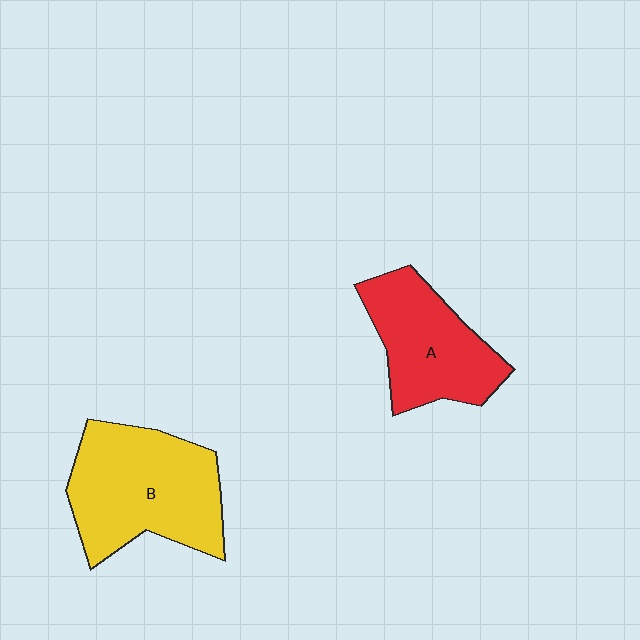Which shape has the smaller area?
Shape A (red).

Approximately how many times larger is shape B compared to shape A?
Approximately 1.3 times.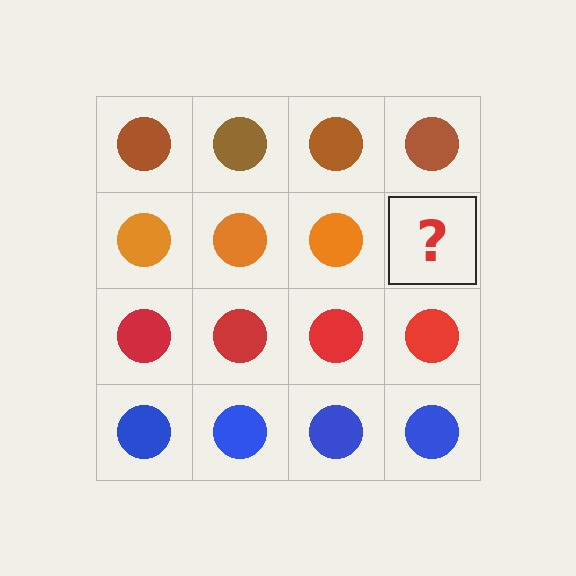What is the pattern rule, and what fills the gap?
The rule is that each row has a consistent color. The gap should be filled with an orange circle.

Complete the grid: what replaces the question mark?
The question mark should be replaced with an orange circle.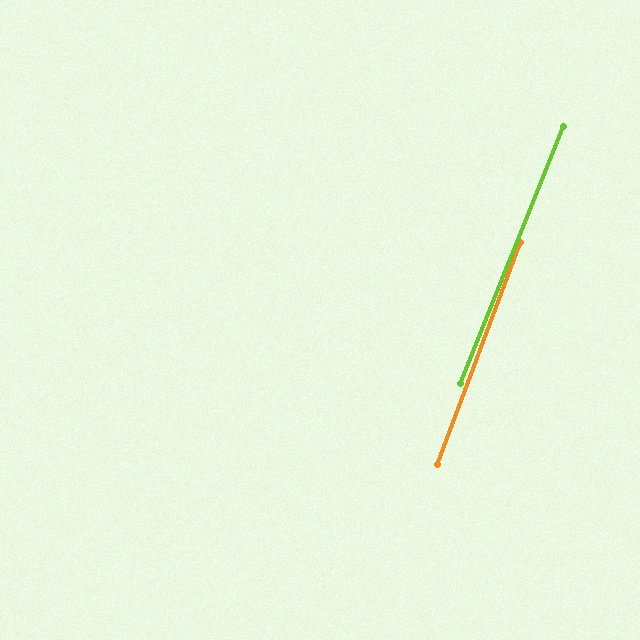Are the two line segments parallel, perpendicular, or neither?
Parallel — their directions differ by only 1.5°.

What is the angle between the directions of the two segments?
Approximately 1 degree.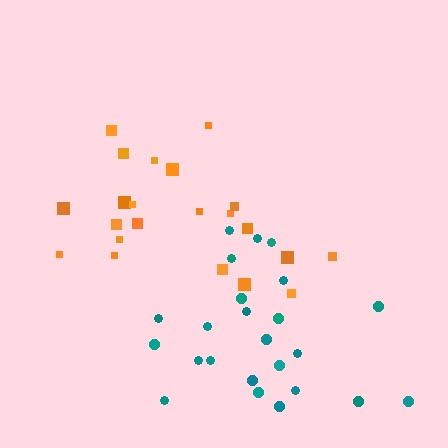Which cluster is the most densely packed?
Teal.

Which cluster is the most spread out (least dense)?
Orange.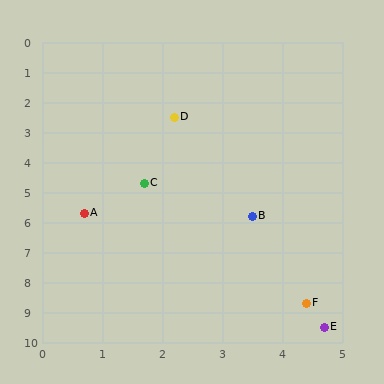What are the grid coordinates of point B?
Point B is at approximately (3.5, 5.8).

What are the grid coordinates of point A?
Point A is at approximately (0.7, 5.7).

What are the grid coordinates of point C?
Point C is at approximately (1.7, 4.7).